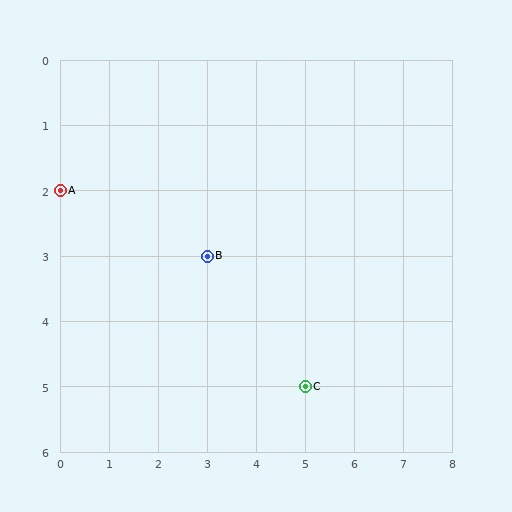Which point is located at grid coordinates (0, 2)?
Point A is at (0, 2).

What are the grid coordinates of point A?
Point A is at grid coordinates (0, 2).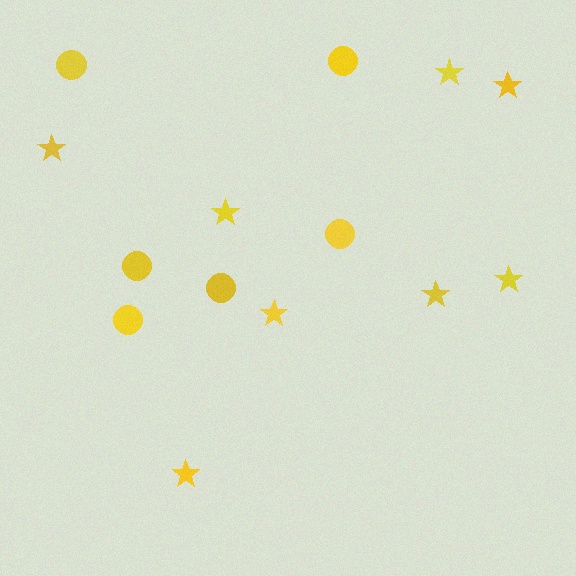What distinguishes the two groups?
There are 2 groups: one group of stars (8) and one group of circles (6).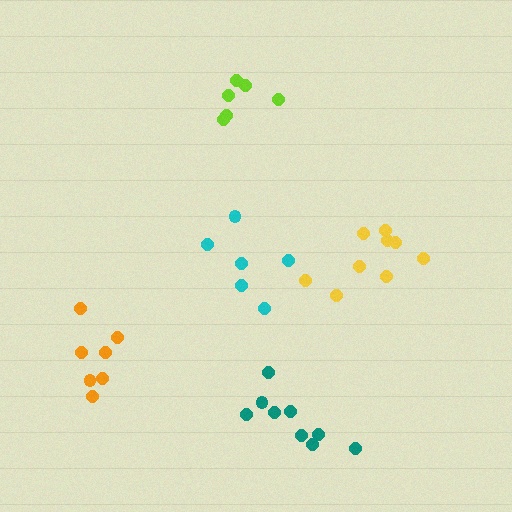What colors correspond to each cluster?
The clusters are colored: cyan, yellow, teal, orange, lime.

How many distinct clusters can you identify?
There are 5 distinct clusters.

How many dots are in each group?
Group 1: 6 dots, Group 2: 9 dots, Group 3: 9 dots, Group 4: 7 dots, Group 5: 6 dots (37 total).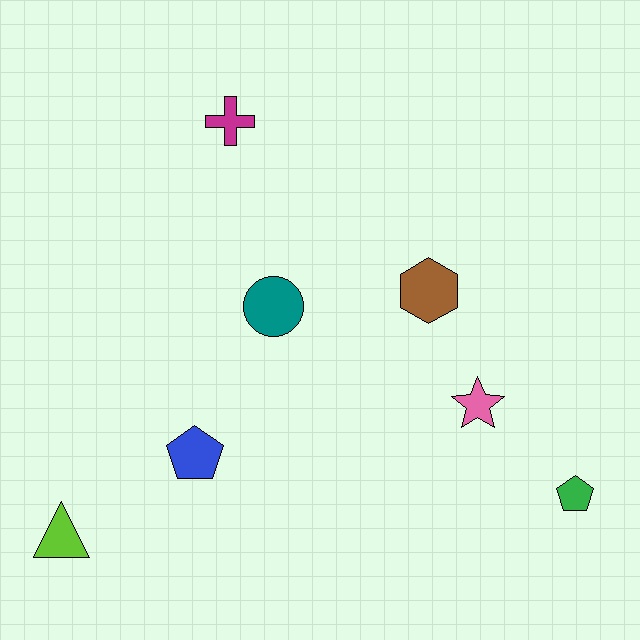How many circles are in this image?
There is 1 circle.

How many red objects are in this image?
There are no red objects.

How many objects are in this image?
There are 7 objects.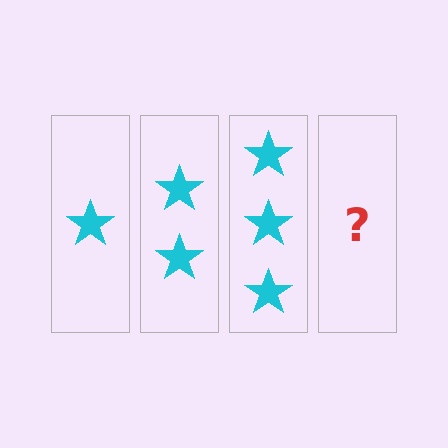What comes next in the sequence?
The next element should be 4 stars.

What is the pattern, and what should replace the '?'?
The pattern is that each step adds one more star. The '?' should be 4 stars.